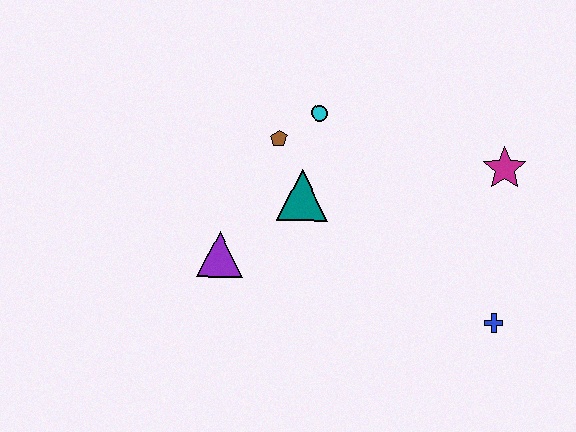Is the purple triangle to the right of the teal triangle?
No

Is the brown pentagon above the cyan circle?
No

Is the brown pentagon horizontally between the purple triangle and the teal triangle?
Yes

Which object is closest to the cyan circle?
The brown pentagon is closest to the cyan circle.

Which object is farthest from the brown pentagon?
The blue cross is farthest from the brown pentagon.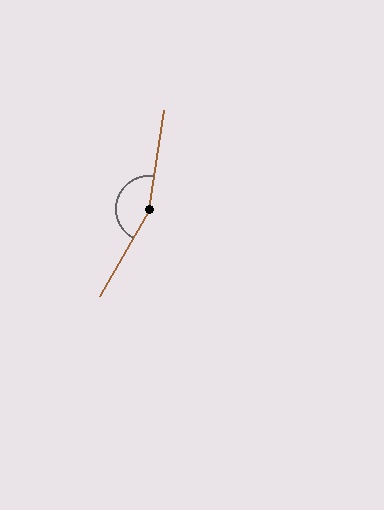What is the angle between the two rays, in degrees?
Approximately 159 degrees.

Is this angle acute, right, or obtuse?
It is obtuse.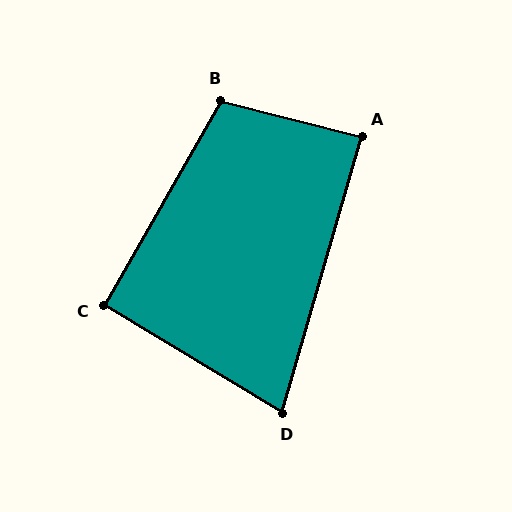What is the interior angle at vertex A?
Approximately 88 degrees (approximately right).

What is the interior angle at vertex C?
Approximately 92 degrees (approximately right).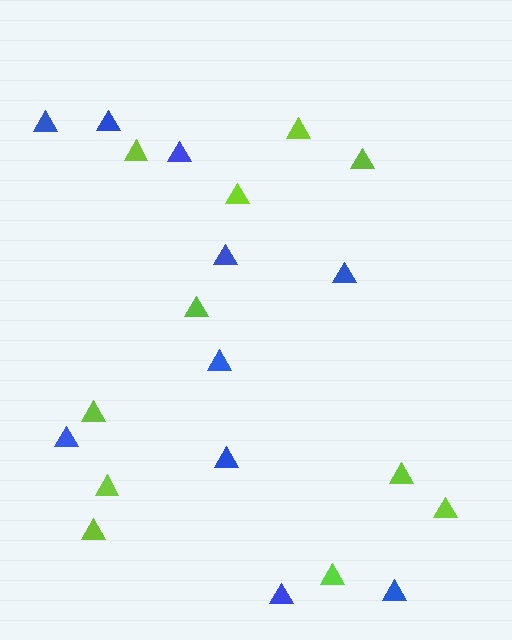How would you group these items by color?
There are 2 groups: one group of blue triangles (10) and one group of lime triangles (11).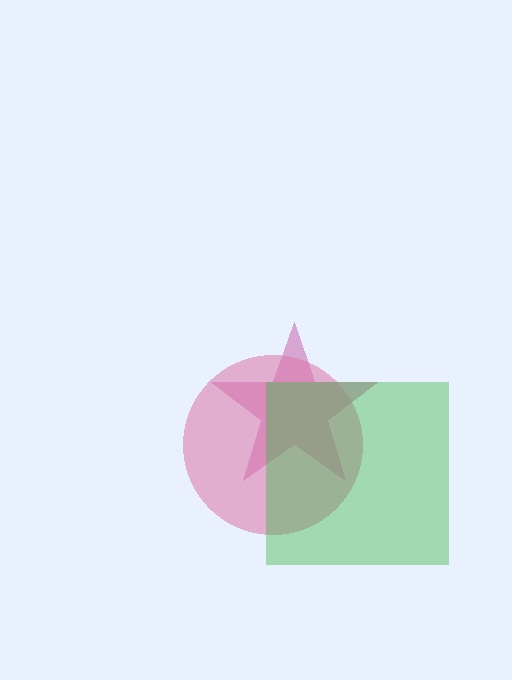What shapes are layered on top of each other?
The layered shapes are: a magenta star, a pink circle, a green square.